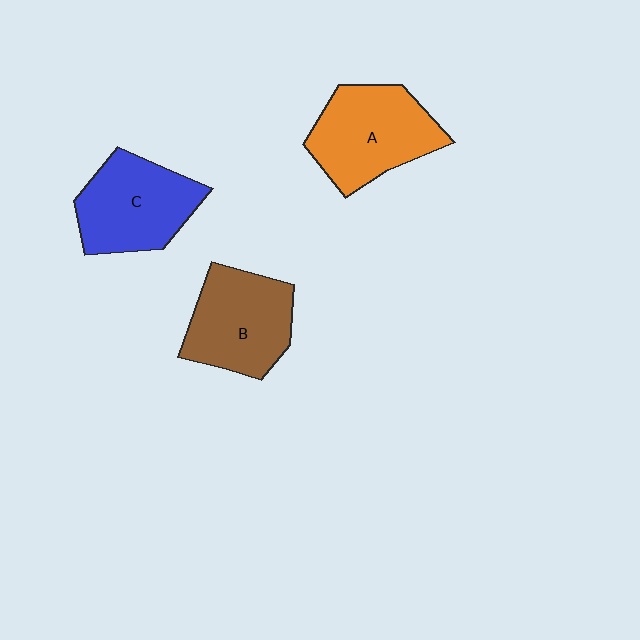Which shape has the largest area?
Shape A (orange).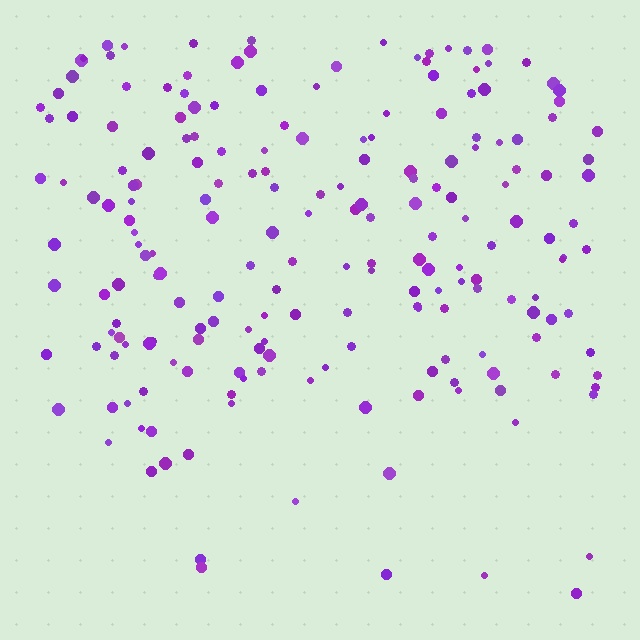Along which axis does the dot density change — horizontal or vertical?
Vertical.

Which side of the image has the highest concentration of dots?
The top.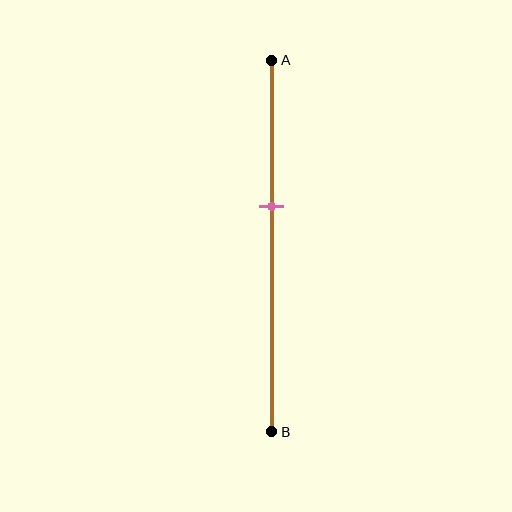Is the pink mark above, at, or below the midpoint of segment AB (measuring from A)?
The pink mark is above the midpoint of segment AB.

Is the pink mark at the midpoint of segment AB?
No, the mark is at about 40% from A, not at the 50% midpoint.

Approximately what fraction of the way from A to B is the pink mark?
The pink mark is approximately 40% of the way from A to B.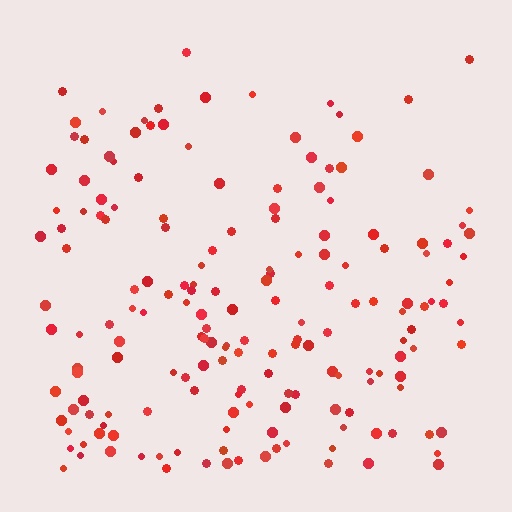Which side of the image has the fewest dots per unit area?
The top.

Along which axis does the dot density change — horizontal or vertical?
Vertical.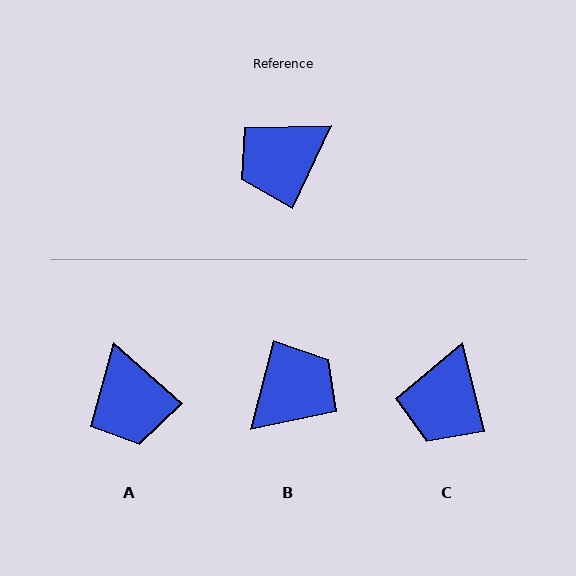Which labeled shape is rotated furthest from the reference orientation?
B, about 169 degrees away.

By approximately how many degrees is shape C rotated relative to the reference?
Approximately 39 degrees counter-clockwise.